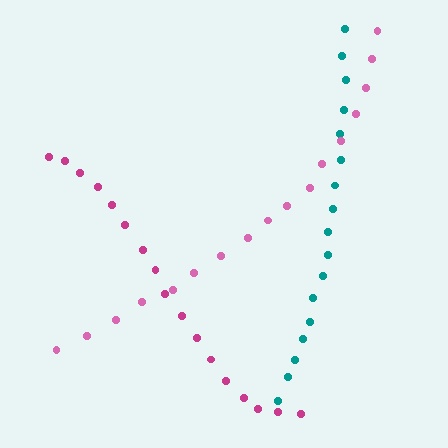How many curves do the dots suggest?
There are 3 distinct paths.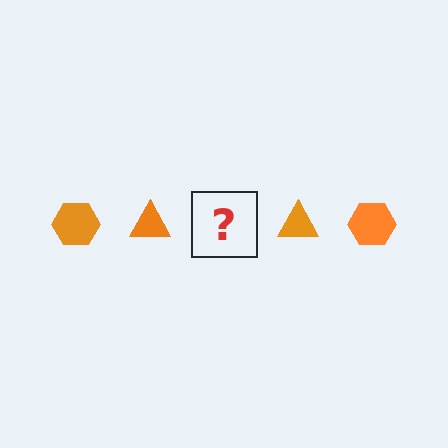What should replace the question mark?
The question mark should be replaced with an orange hexagon.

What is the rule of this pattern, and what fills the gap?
The rule is that the pattern cycles through hexagon, triangle shapes in orange. The gap should be filled with an orange hexagon.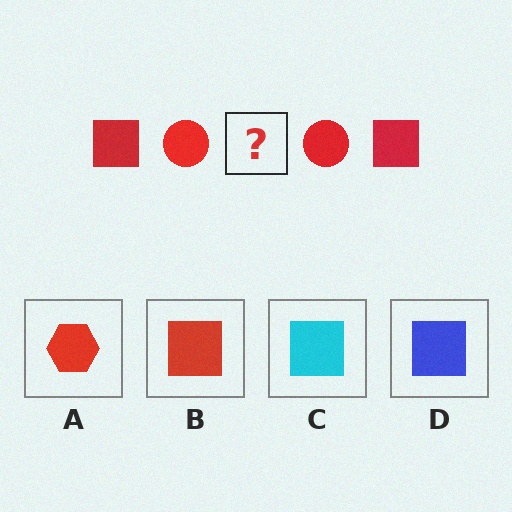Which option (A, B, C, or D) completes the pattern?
B.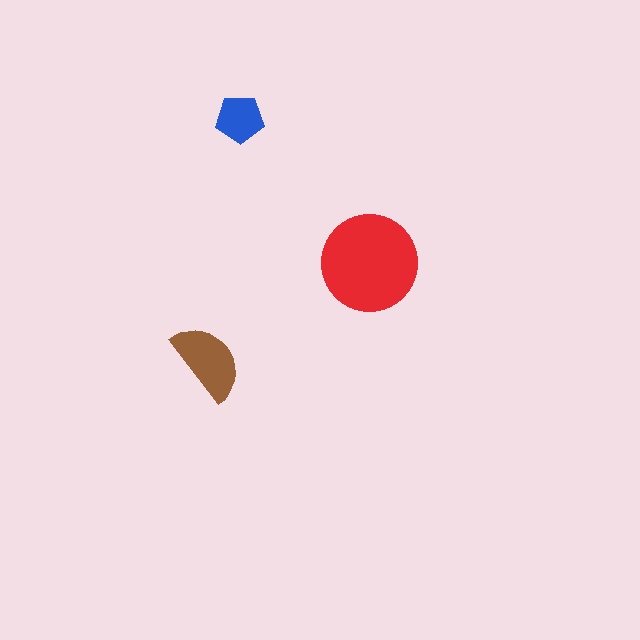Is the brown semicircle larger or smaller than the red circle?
Smaller.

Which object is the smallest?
The blue pentagon.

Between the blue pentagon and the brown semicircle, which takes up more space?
The brown semicircle.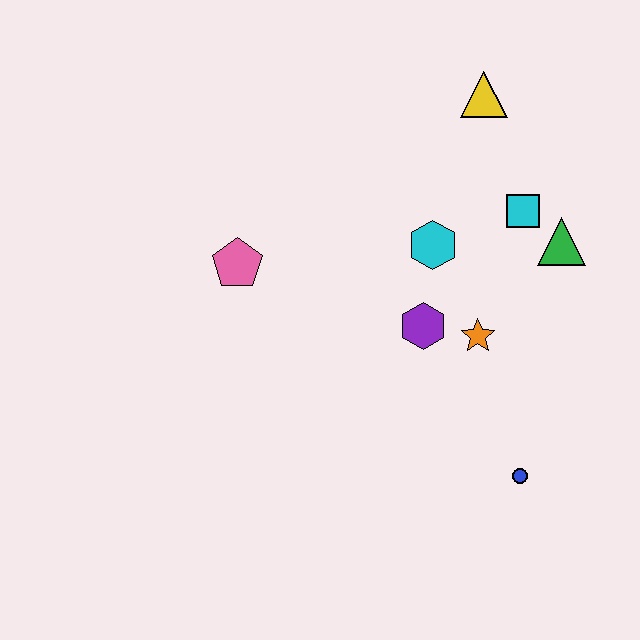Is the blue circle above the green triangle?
No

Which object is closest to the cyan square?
The green triangle is closest to the cyan square.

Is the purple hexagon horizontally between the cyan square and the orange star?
No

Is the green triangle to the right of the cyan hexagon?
Yes